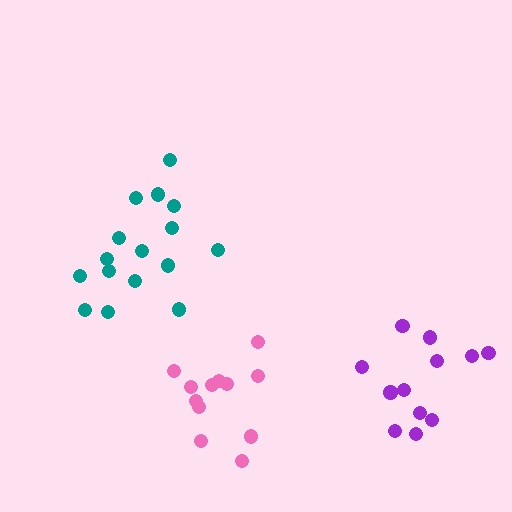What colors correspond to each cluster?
The clusters are colored: pink, teal, purple.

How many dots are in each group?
Group 1: 12 dots, Group 2: 16 dots, Group 3: 12 dots (40 total).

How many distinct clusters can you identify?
There are 3 distinct clusters.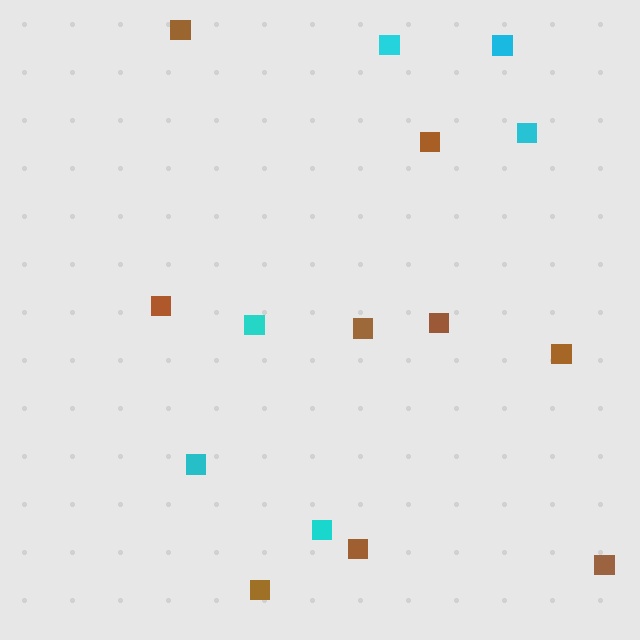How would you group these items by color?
There are 2 groups: one group of cyan squares (6) and one group of brown squares (9).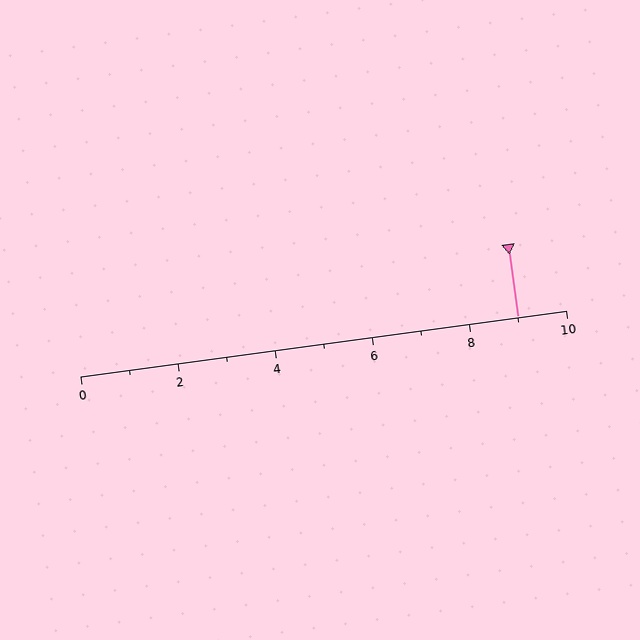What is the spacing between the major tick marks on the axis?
The major ticks are spaced 2 apart.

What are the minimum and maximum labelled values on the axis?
The axis runs from 0 to 10.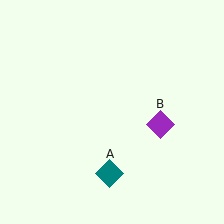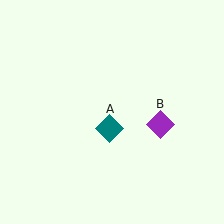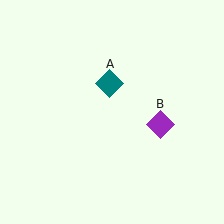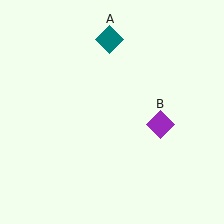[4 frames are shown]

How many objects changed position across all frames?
1 object changed position: teal diamond (object A).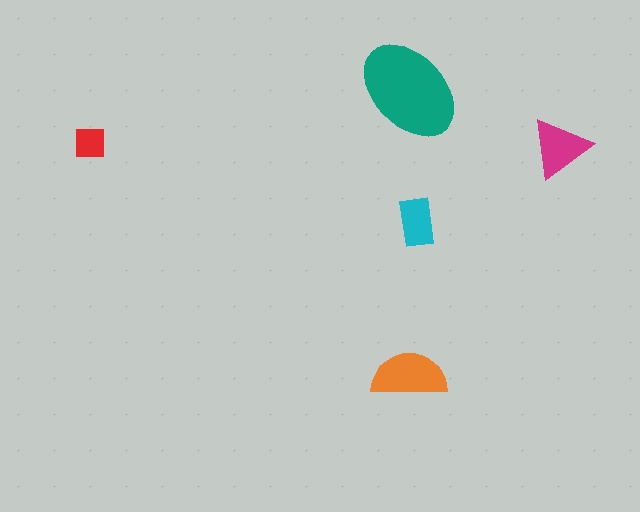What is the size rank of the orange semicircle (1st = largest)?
2nd.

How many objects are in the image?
There are 5 objects in the image.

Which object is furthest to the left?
The red square is leftmost.